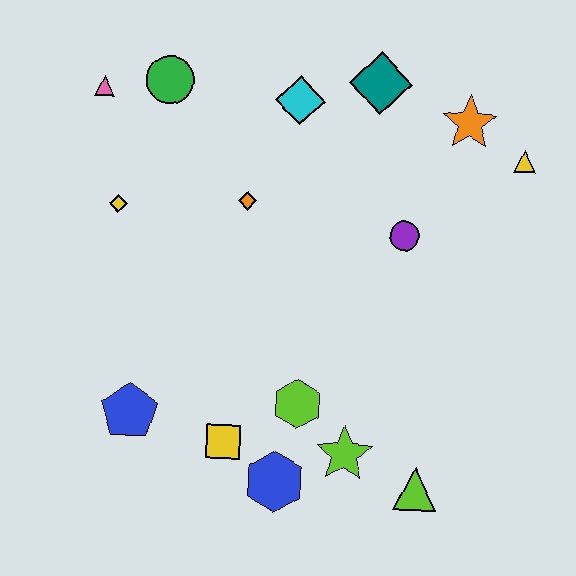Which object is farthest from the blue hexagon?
The pink triangle is farthest from the blue hexagon.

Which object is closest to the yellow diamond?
The pink triangle is closest to the yellow diamond.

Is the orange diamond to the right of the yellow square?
Yes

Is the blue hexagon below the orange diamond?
Yes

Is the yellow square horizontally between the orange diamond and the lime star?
No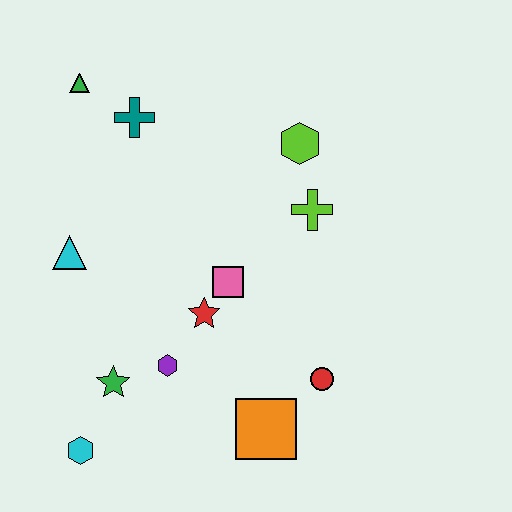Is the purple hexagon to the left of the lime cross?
Yes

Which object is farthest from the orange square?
The green triangle is farthest from the orange square.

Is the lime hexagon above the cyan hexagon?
Yes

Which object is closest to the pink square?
The red star is closest to the pink square.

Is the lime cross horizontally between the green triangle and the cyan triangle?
No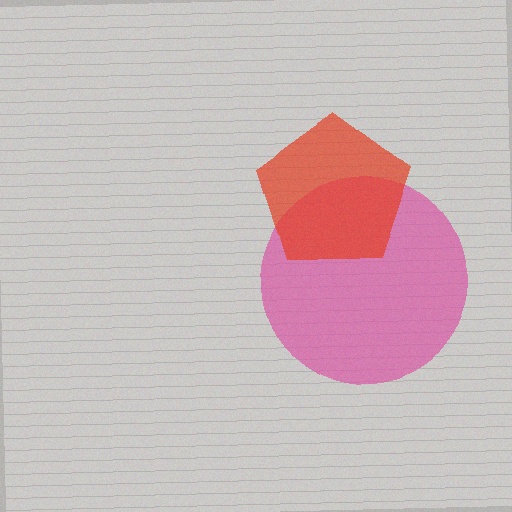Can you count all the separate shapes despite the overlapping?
Yes, there are 2 separate shapes.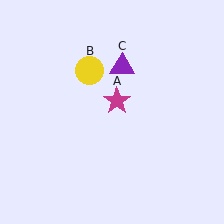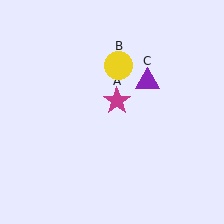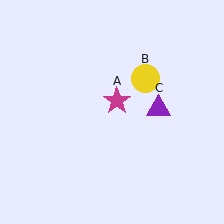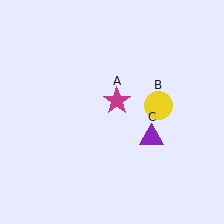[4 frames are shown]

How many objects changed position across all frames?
2 objects changed position: yellow circle (object B), purple triangle (object C).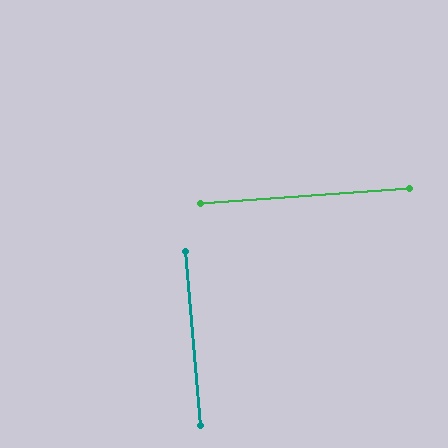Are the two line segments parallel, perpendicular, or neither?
Perpendicular — they meet at approximately 89°.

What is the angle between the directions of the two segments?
Approximately 89 degrees.